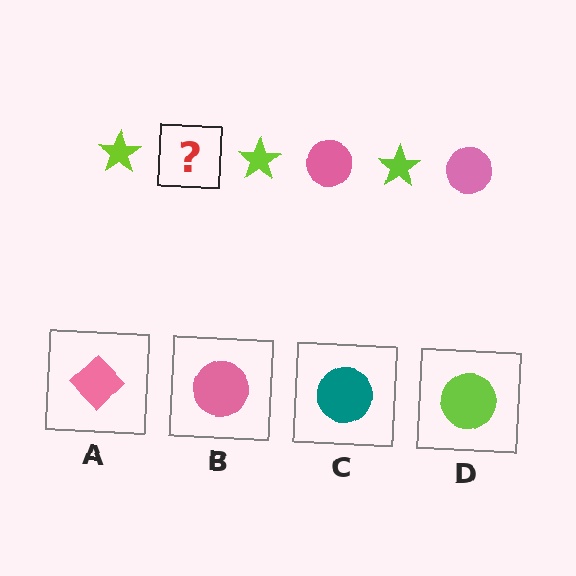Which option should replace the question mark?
Option B.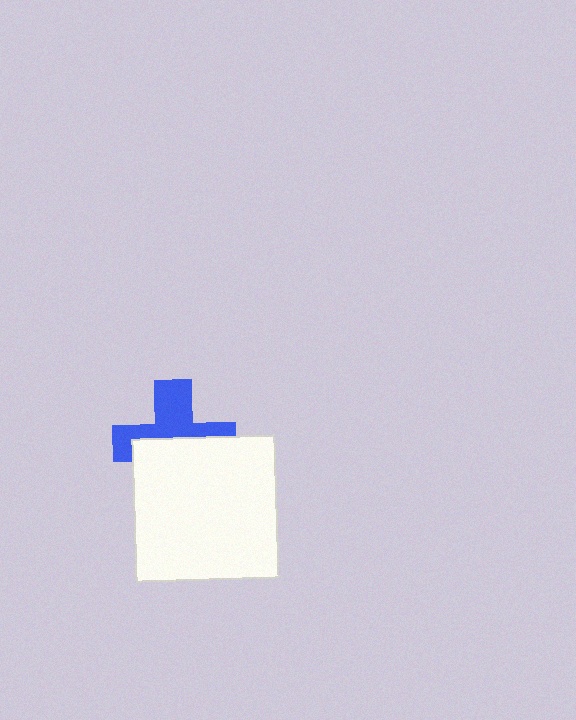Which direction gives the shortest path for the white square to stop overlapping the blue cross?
Moving down gives the shortest separation.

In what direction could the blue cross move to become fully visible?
The blue cross could move up. That would shift it out from behind the white square entirely.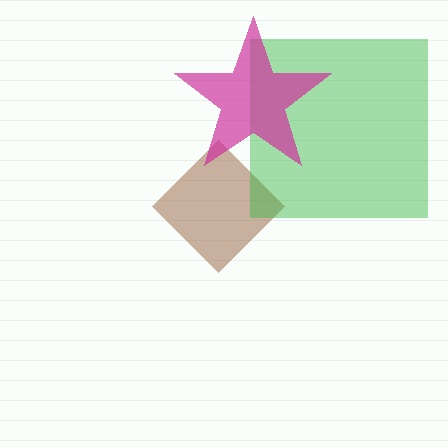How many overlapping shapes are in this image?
There are 3 overlapping shapes in the image.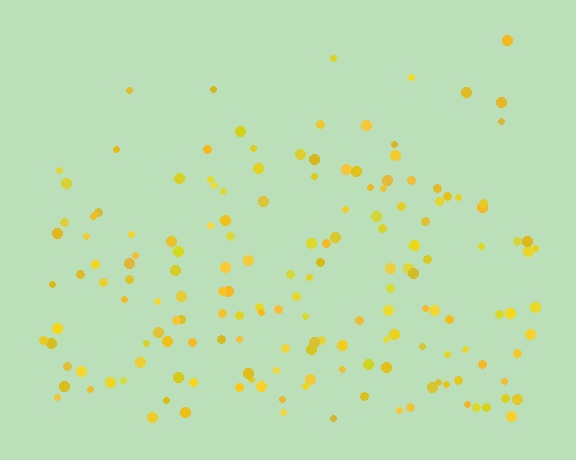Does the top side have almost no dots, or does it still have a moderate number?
Still a moderate number, just noticeably fewer than the bottom.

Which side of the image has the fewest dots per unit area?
The top.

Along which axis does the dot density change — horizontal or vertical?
Vertical.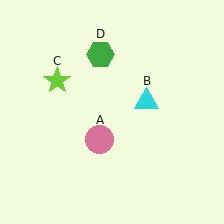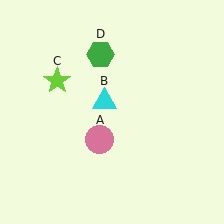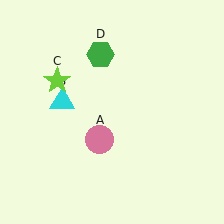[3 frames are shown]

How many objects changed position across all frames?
1 object changed position: cyan triangle (object B).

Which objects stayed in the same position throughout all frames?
Pink circle (object A) and lime star (object C) and green hexagon (object D) remained stationary.